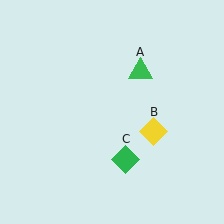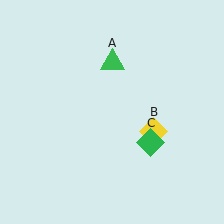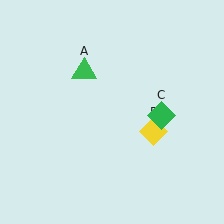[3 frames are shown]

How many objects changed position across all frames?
2 objects changed position: green triangle (object A), green diamond (object C).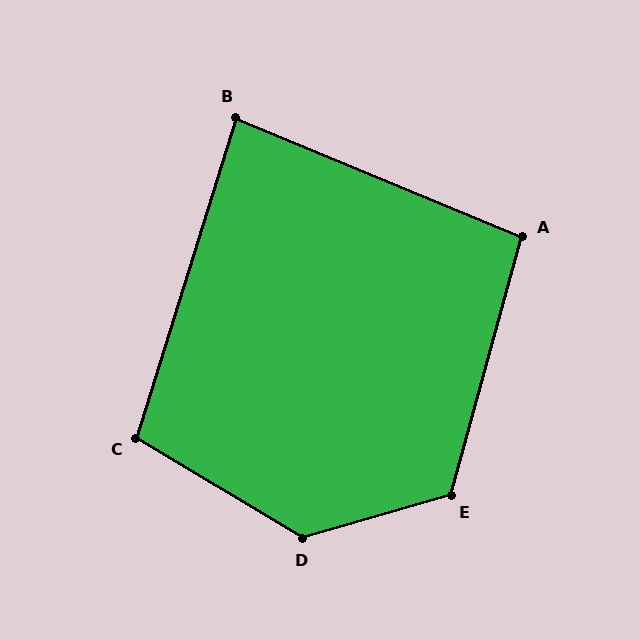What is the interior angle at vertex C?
Approximately 104 degrees (obtuse).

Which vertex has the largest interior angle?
D, at approximately 133 degrees.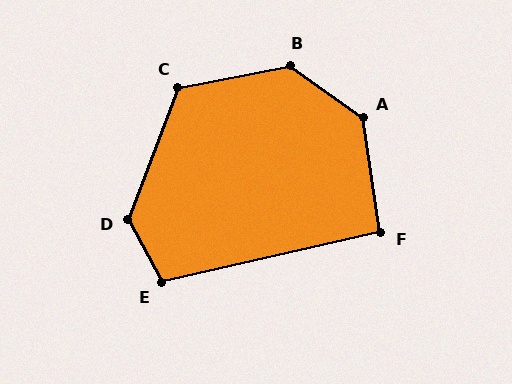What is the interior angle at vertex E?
Approximately 105 degrees (obtuse).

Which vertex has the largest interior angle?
B, at approximately 134 degrees.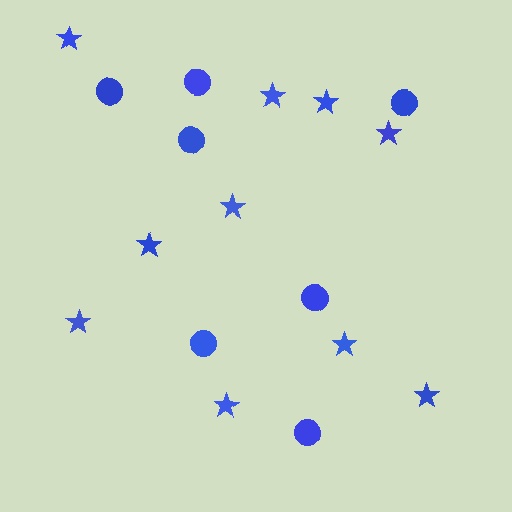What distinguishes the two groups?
There are 2 groups: one group of circles (7) and one group of stars (10).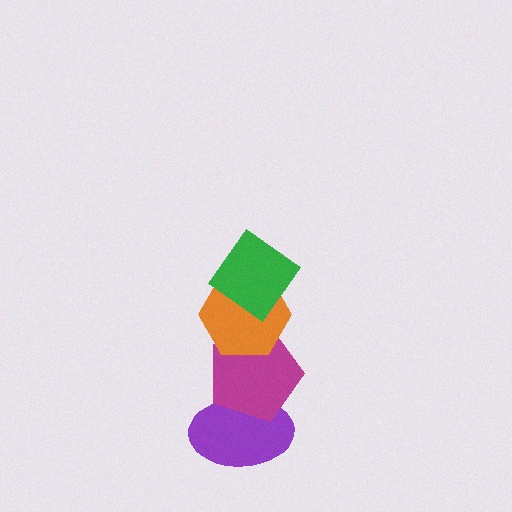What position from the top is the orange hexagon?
The orange hexagon is 2nd from the top.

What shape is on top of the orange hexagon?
The green diamond is on top of the orange hexagon.